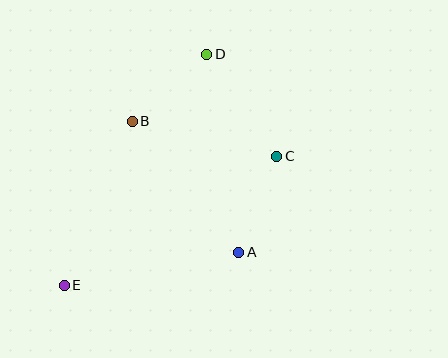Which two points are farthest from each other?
Points D and E are farthest from each other.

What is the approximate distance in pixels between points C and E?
The distance between C and E is approximately 248 pixels.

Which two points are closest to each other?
Points B and D are closest to each other.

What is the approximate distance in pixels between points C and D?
The distance between C and D is approximately 123 pixels.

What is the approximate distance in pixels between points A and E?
The distance between A and E is approximately 177 pixels.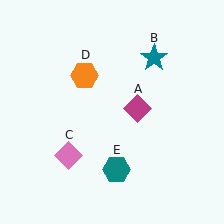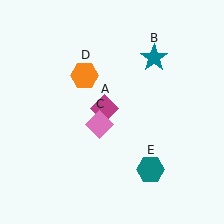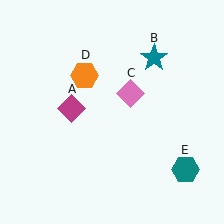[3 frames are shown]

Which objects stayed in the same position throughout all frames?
Teal star (object B) and orange hexagon (object D) remained stationary.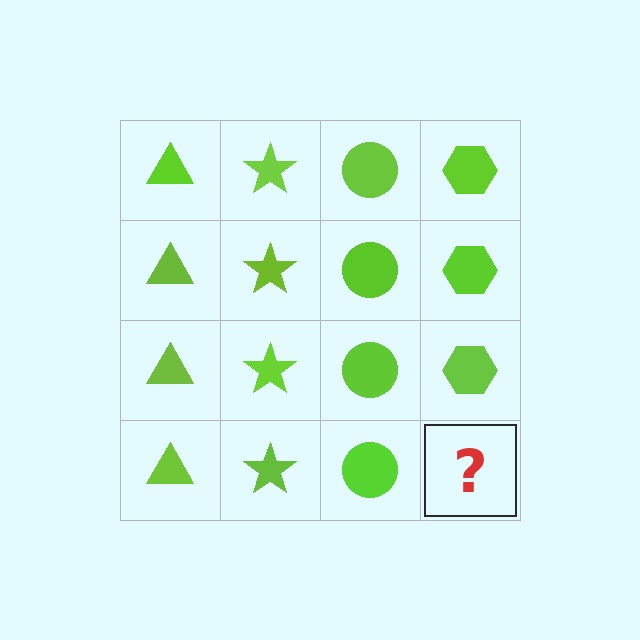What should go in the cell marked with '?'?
The missing cell should contain a lime hexagon.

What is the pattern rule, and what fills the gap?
The rule is that each column has a consistent shape. The gap should be filled with a lime hexagon.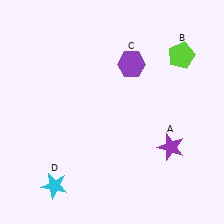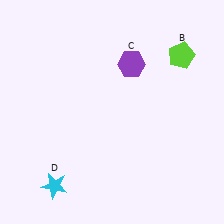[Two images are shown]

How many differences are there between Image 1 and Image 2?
There is 1 difference between the two images.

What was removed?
The purple star (A) was removed in Image 2.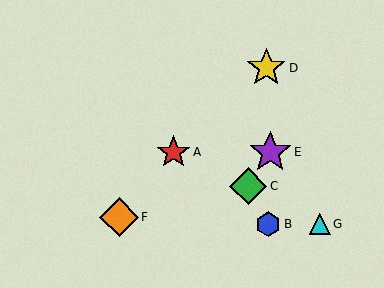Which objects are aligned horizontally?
Objects A, E are aligned horizontally.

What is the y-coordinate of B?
Object B is at y≈224.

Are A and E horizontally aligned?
Yes, both are at y≈152.